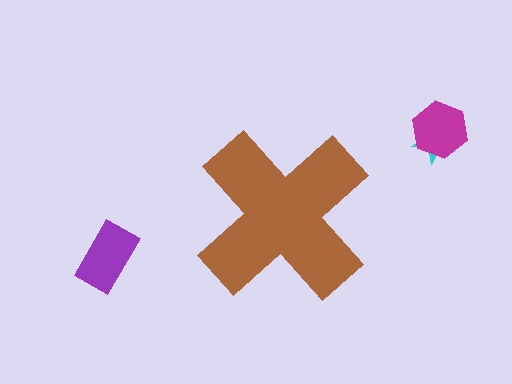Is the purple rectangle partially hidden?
No, the purple rectangle is fully visible.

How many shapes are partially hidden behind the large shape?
0 shapes are partially hidden.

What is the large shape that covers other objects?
A brown cross.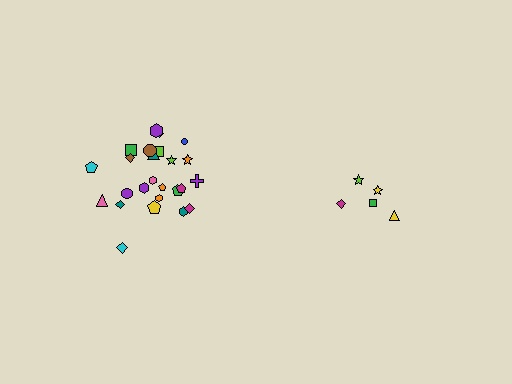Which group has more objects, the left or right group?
The left group.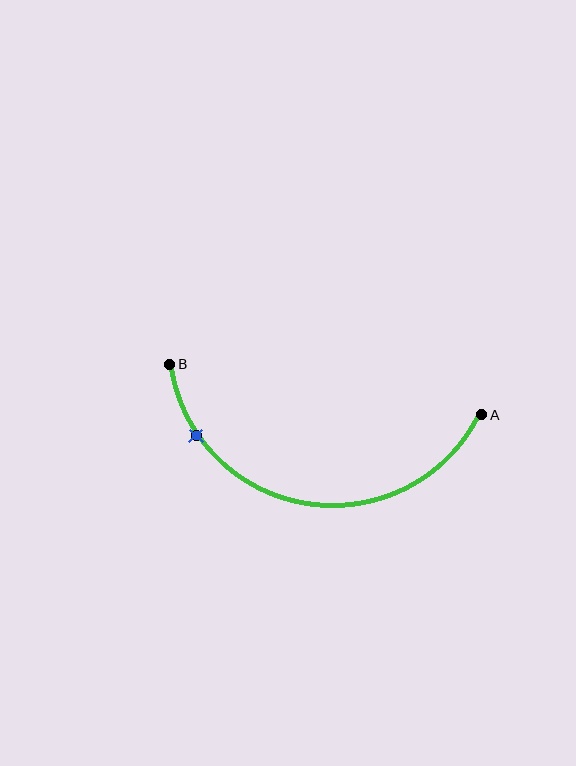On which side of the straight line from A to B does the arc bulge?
The arc bulges below the straight line connecting A and B.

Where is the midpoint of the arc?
The arc midpoint is the point on the curve farthest from the straight line joining A and B. It sits below that line.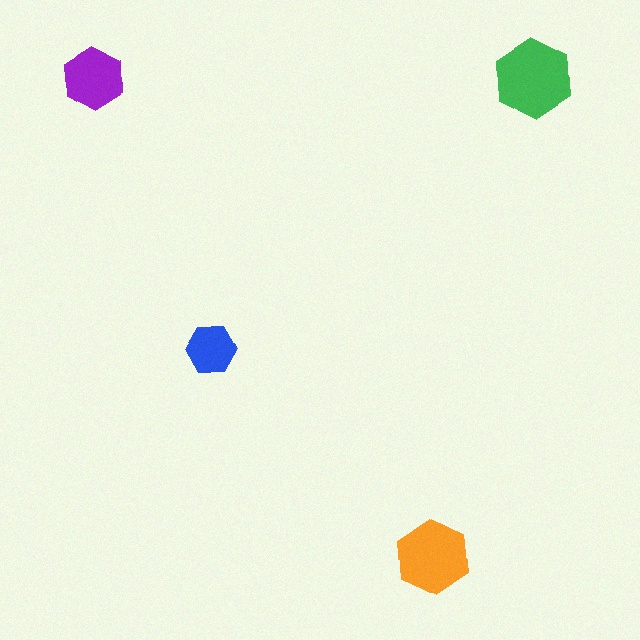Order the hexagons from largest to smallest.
the green one, the orange one, the purple one, the blue one.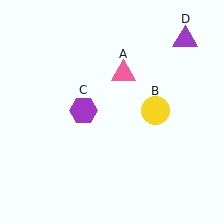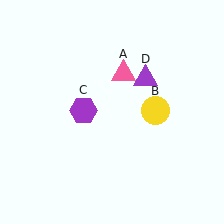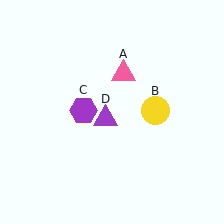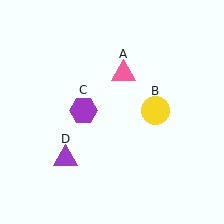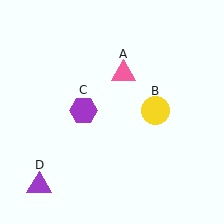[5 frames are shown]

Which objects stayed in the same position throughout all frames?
Pink triangle (object A) and yellow circle (object B) and purple hexagon (object C) remained stationary.